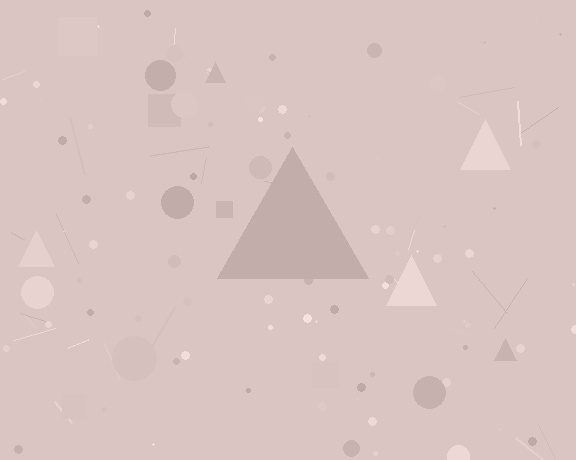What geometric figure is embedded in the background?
A triangle is embedded in the background.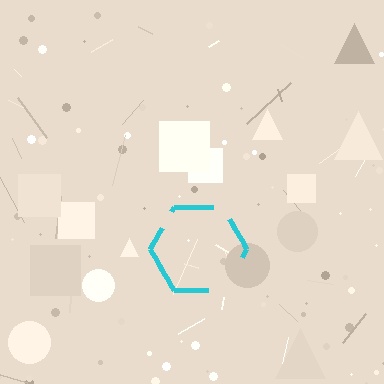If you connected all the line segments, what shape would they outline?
They would outline a hexagon.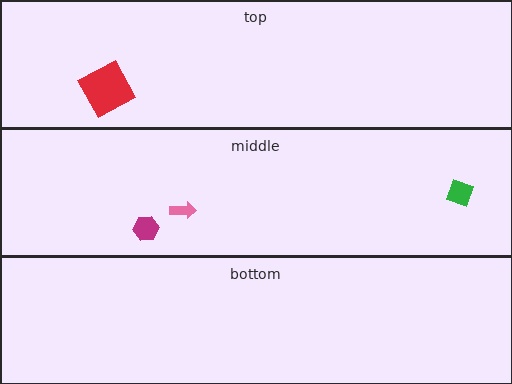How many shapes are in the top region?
1.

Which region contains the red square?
The top region.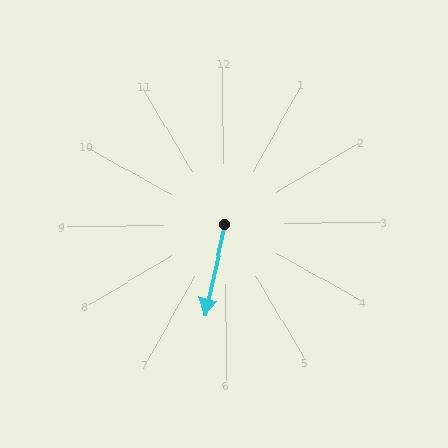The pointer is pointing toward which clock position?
Roughly 6 o'clock.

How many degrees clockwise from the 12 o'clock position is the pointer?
Approximately 193 degrees.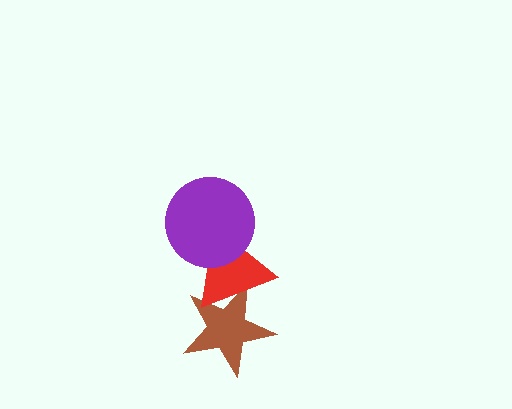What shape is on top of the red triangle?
The purple circle is on top of the red triangle.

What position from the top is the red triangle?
The red triangle is 2nd from the top.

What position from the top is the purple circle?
The purple circle is 1st from the top.